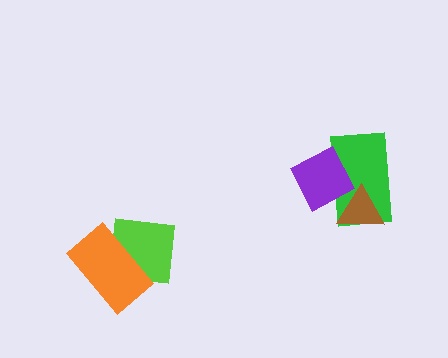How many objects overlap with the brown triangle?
2 objects overlap with the brown triangle.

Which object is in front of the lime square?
The orange rectangle is in front of the lime square.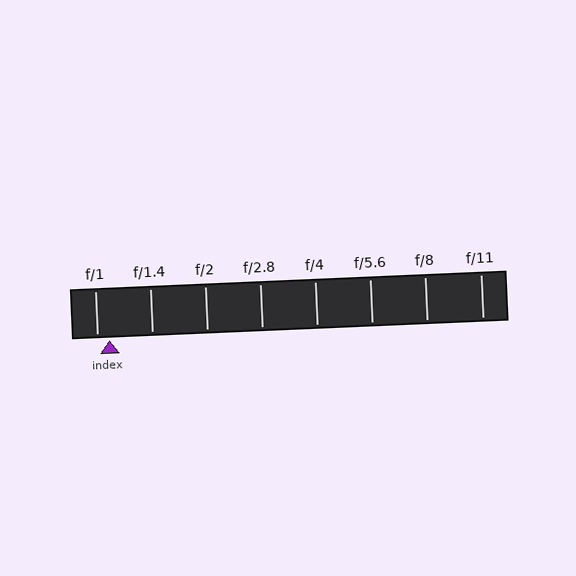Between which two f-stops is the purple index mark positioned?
The index mark is between f/1 and f/1.4.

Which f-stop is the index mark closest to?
The index mark is closest to f/1.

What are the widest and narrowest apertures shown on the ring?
The widest aperture shown is f/1 and the narrowest is f/11.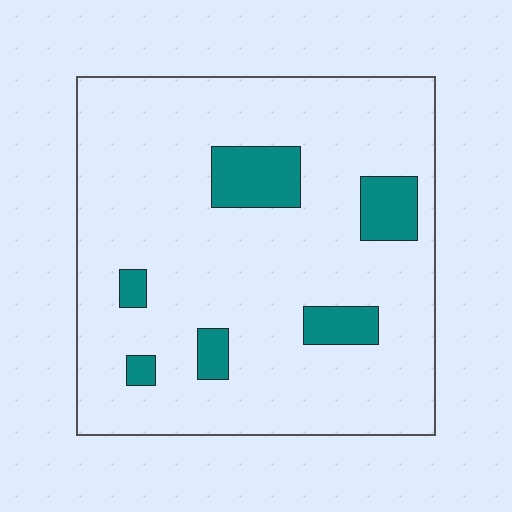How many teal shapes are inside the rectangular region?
6.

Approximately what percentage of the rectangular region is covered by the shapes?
Approximately 10%.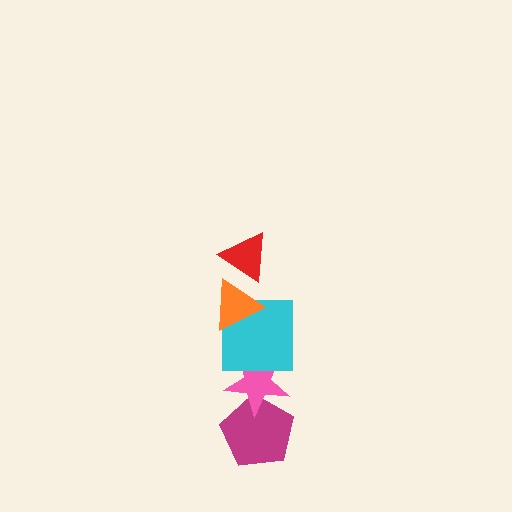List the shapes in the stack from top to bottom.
From top to bottom: the red triangle, the orange triangle, the cyan square, the pink star, the magenta pentagon.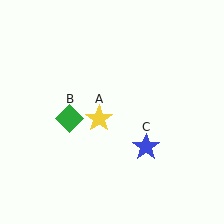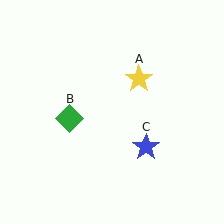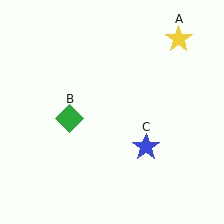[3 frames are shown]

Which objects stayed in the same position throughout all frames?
Green diamond (object B) and blue star (object C) remained stationary.